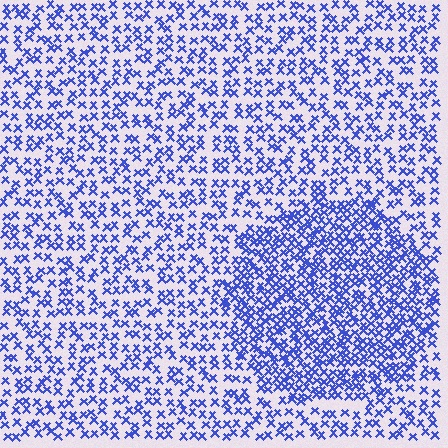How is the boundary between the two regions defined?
The boundary is defined by a change in element density (approximately 1.9x ratio). All elements are the same color, size, and shape.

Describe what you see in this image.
The image contains small blue elements arranged at two different densities. A circle-shaped region is visible where the elements are more densely packed than the surrounding area.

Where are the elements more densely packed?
The elements are more densely packed inside the circle boundary.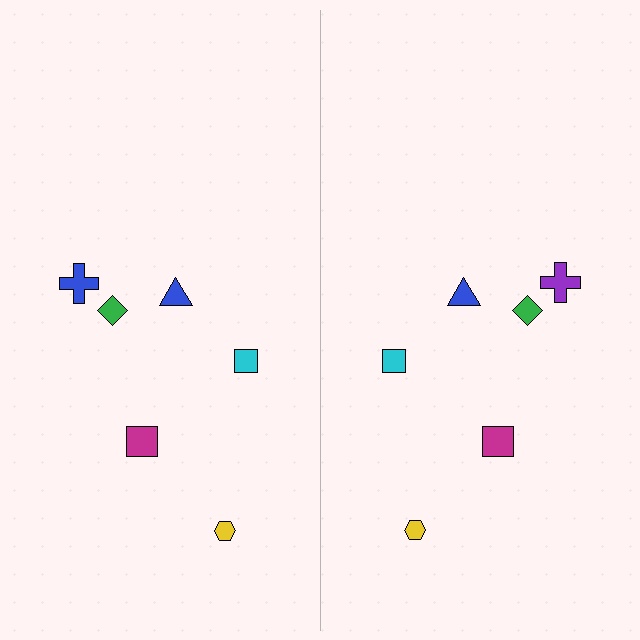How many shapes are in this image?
There are 12 shapes in this image.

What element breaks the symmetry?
The purple cross on the right side breaks the symmetry — its mirror counterpart is blue.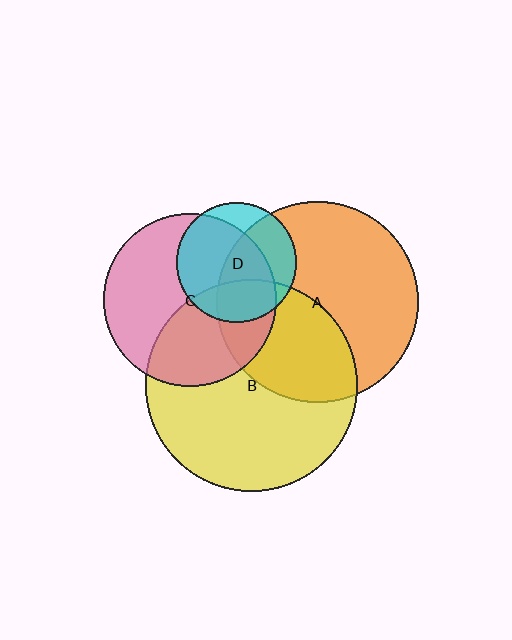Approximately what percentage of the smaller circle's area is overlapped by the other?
Approximately 25%.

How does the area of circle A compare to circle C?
Approximately 1.4 times.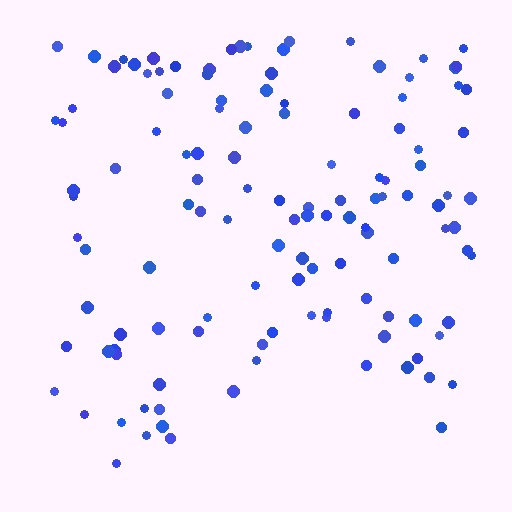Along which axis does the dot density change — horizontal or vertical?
Vertical.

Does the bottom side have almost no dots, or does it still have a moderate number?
Still a moderate number, just noticeably fewer than the top.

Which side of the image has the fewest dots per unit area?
The bottom.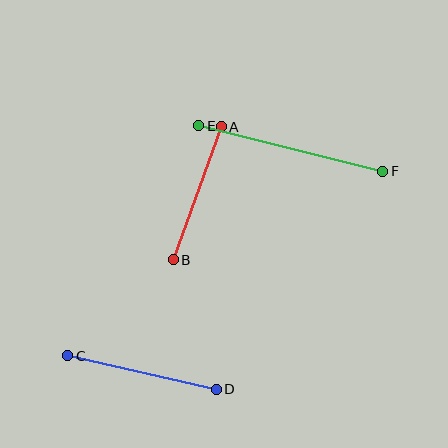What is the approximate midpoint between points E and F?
The midpoint is at approximately (291, 149) pixels.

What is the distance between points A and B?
The distance is approximately 141 pixels.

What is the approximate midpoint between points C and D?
The midpoint is at approximately (142, 373) pixels.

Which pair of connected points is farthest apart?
Points E and F are farthest apart.